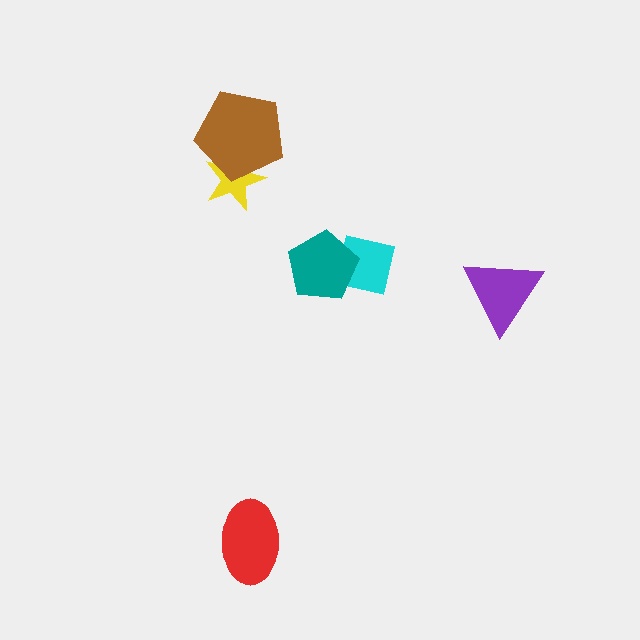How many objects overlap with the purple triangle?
0 objects overlap with the purple triangle.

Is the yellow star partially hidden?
Yes, it is partially covered by another shape.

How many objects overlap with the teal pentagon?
1 object overlaps with the teal pentagon.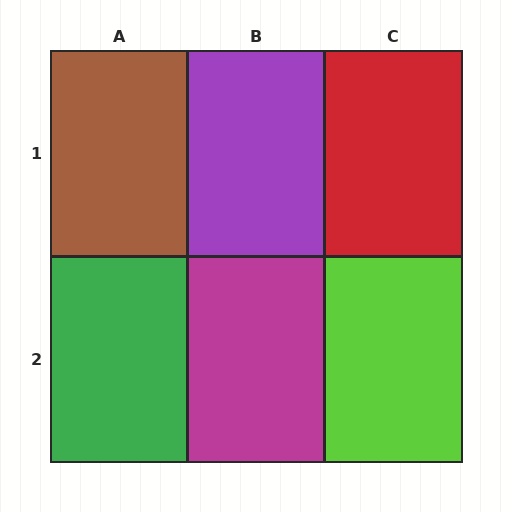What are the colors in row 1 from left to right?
Brown, purple, red.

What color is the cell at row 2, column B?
Magenta.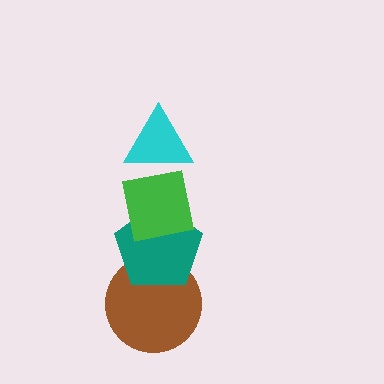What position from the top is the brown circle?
The brown circle is 4th from the top.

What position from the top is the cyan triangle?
The cyan triangle is 1st from the top.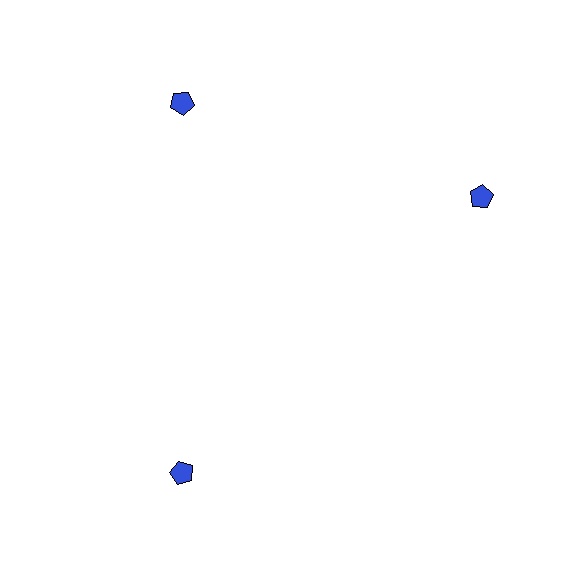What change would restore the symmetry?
The symmetry would be restored by rotating it back into even spacing with its neighbors so that all 3 pentagons sit at equal angles and equal distance from the center.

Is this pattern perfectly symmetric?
No. The 3 blue pentagons are arranged in a ring, but one element near the 3 o'clock position is rotated out of alignment along the ring, breaking the 3-fold rotational symmetry.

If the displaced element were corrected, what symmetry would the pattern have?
It would have 3-fold rotational symmetry — the pattern would map onto itself every 120 degrees.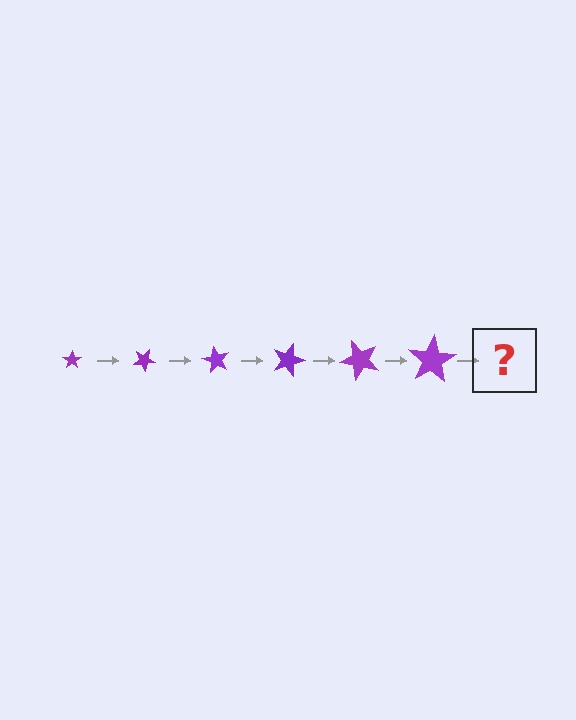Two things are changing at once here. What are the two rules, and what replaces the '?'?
The two rules are that the star grows larger each step and it rotates 30 degrees each step. The '?' should be a star, larger than the previous one and rotated 180 degrees from the start.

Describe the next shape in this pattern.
It should be a star, larger than the previous one and rotated 180 degrees from the start.